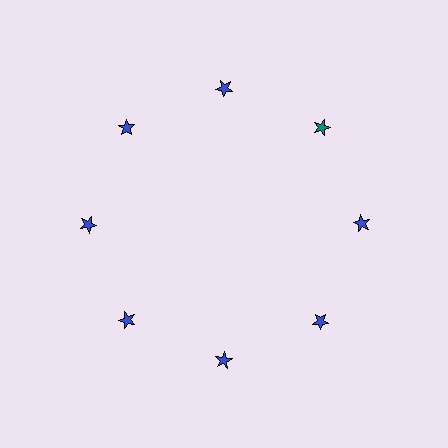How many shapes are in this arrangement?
There are 8 shapes arranged in a ring pattern.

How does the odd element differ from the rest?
It has a different color: teal instead of blue.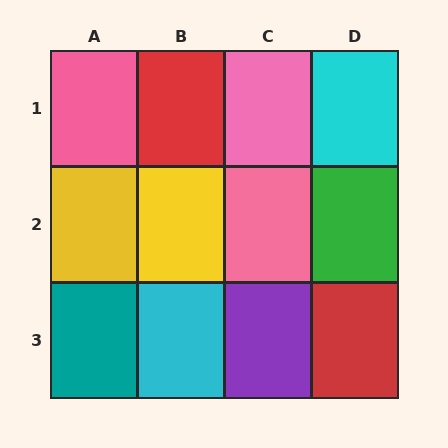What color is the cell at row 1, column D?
Cyan.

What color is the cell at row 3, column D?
Red.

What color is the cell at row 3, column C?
Purple.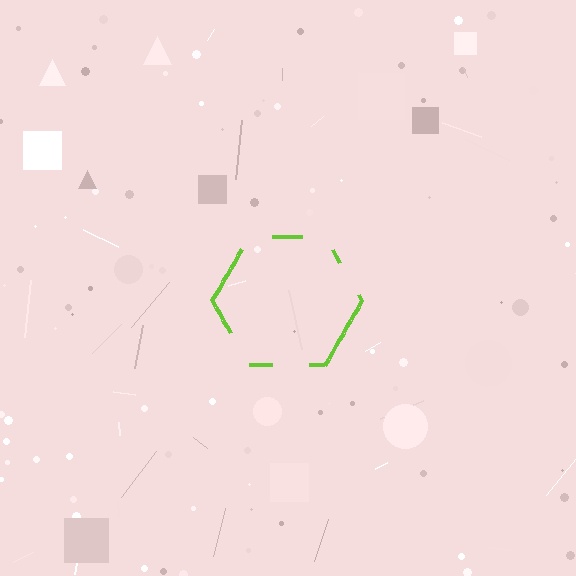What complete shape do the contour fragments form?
The contour fragments form a hexagon.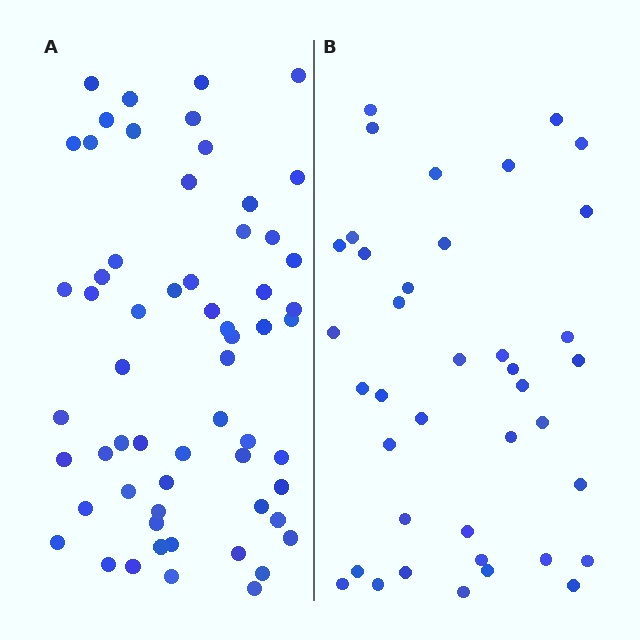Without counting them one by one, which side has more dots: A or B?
Region A (the left region) has more dots.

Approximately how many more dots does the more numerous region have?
Region A has approximately 20 more dots than region B.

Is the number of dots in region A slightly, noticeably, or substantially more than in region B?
Region A has substantially more. The ratio is roughly 1.5 to 1.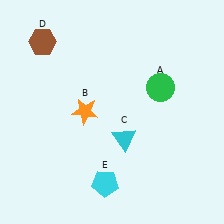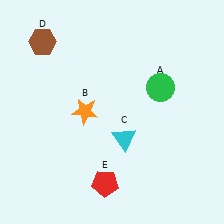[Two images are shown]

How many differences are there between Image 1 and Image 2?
There is 1 difference between the two images.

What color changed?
The pentagon (E) changed from cyan in Image 1 to red in Image 2.